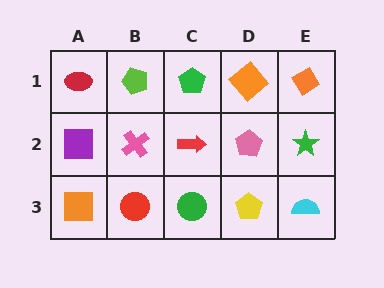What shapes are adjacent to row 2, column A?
A red ellipse (row 1, column A), an orange square (row 3, column A), a pink cross (row 2, column B).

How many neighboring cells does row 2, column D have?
4.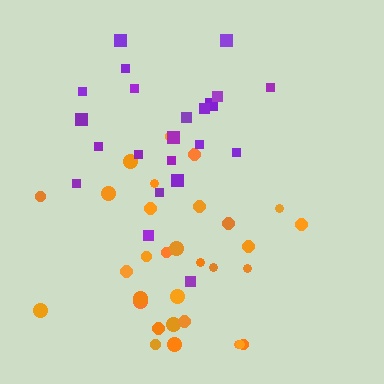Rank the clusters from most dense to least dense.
purple, orange.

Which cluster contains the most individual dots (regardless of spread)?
Orange (32).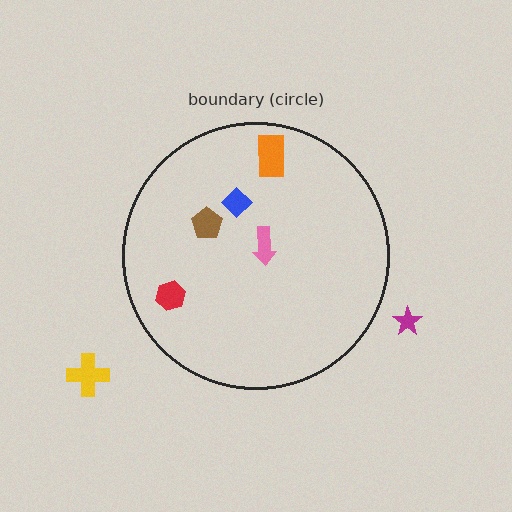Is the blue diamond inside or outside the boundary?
Inside.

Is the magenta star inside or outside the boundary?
Outside.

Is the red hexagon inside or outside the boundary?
Inside.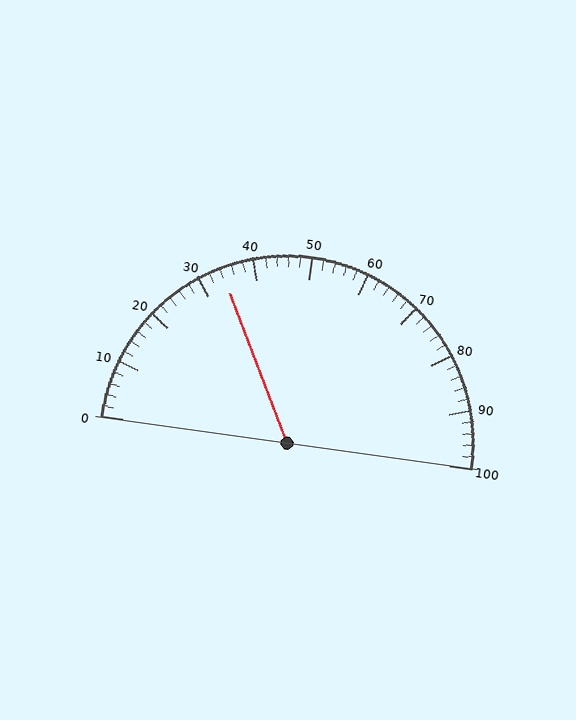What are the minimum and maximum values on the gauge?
The gauge ranges from 0 to 100.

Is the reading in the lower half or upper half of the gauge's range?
The reading is in the lower half of the range (0 to 100).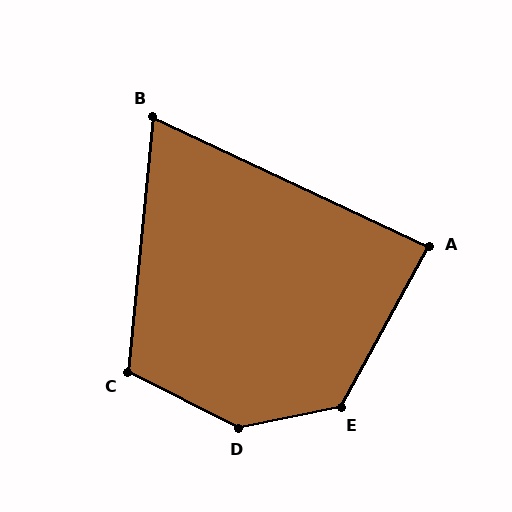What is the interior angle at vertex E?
Approximately 130 degrees (obtuse).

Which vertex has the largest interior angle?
D, at approximately 141 degrees.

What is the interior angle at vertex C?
Approximately 111 degrees (obtuse).